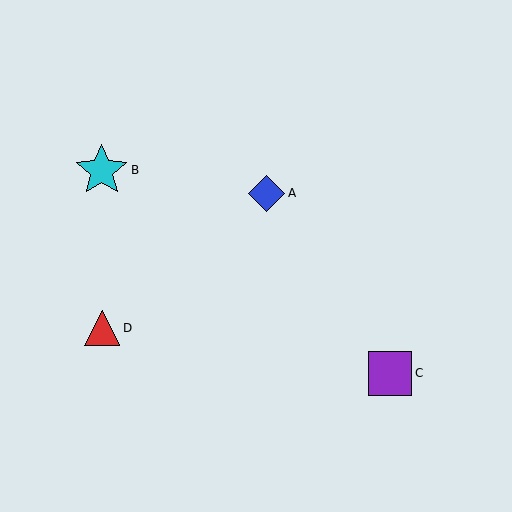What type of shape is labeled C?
Shape C is a purple square.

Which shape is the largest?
The cyan star (labeled B) is the largest.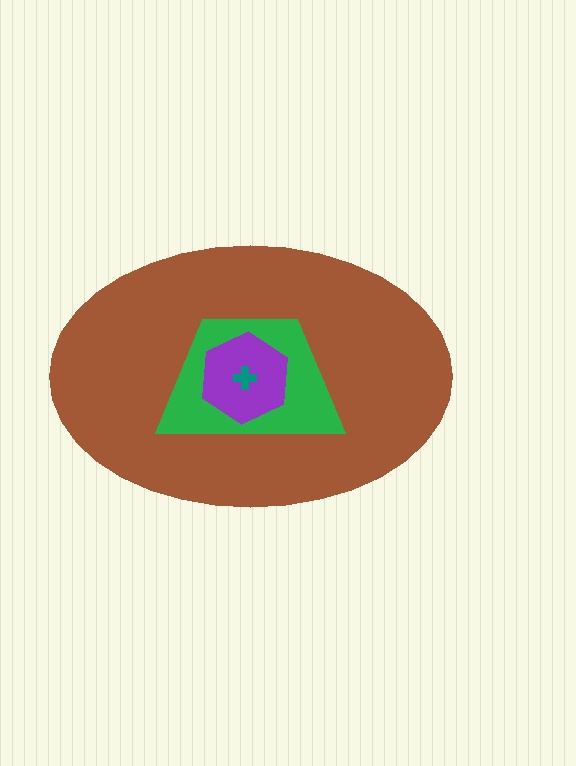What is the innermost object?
The teal cross.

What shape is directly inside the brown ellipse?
The green trapezoid.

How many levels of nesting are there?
4.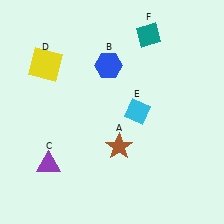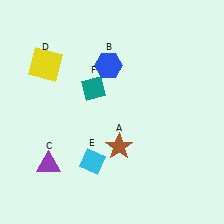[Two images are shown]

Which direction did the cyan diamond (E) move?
The cyan diamond (E) moved down.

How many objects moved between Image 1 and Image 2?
2 objects moved between the two images.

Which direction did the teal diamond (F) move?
The teal diamond (F) moved left.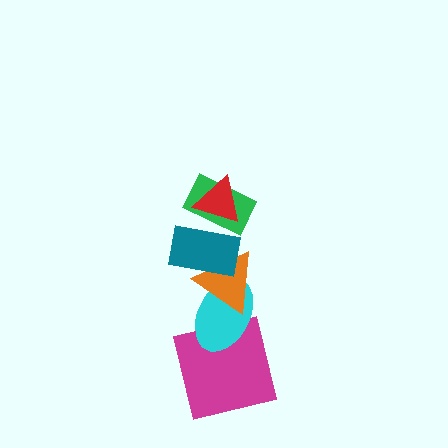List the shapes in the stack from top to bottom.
From top to bottom: the red triangle, the green rectangle, the teal rectangle, the orange triangle, the cyan ellipse, the magenta square.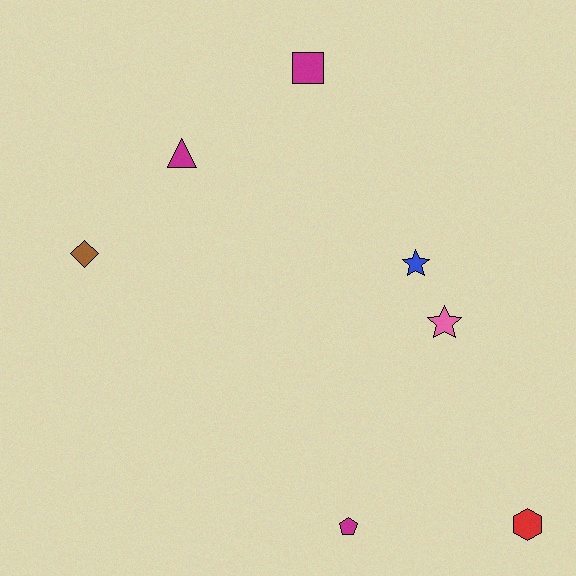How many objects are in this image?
There are 7 objects.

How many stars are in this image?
There are 2 stars.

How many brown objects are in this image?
There is 1 brown object.